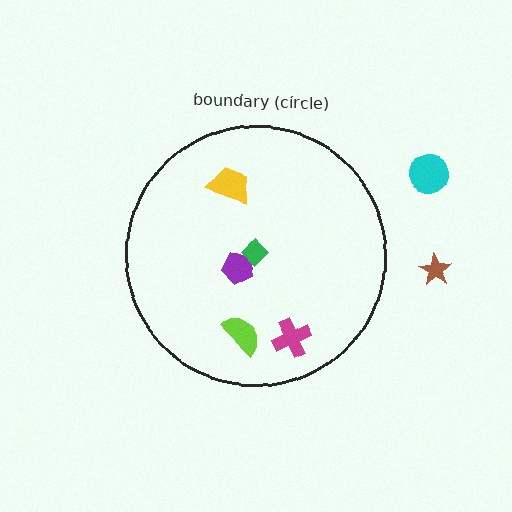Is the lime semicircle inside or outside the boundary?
Inside.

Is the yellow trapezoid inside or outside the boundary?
Inside.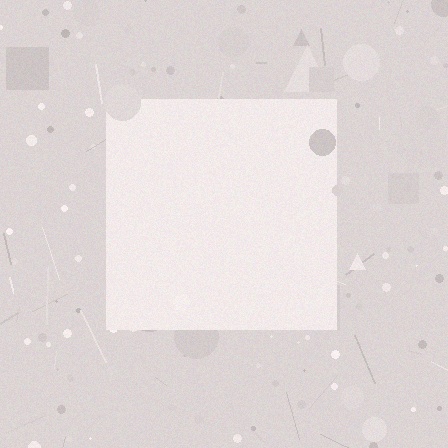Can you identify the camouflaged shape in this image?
The camouflaged shape is a square.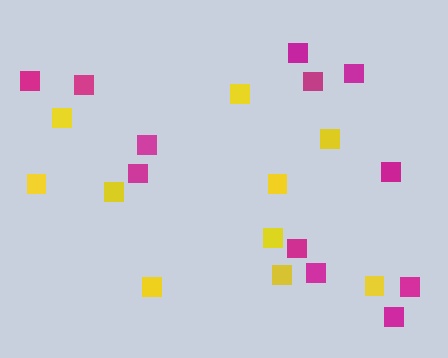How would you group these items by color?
There are 2 groups: one group of magenta squares (12) and one group of yellow squares (10).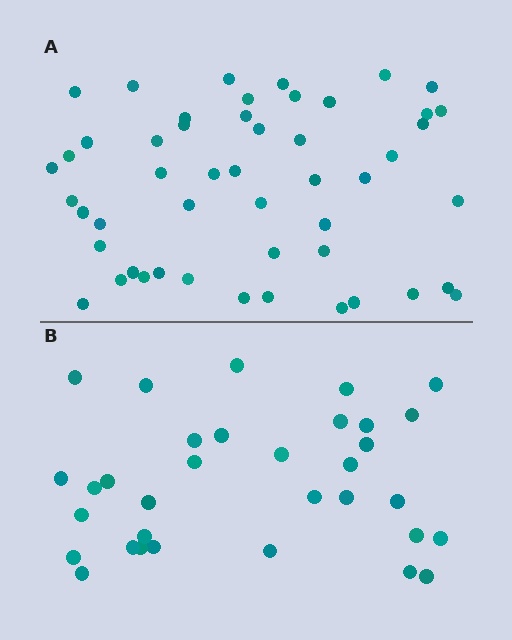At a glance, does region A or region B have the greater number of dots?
Region A (the top region) has more dots.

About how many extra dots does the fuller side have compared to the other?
Region A has approximately 15 more dots than region B.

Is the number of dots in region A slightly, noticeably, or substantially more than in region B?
Region A has substantially more. The ratio is roughly 1.5 to 1.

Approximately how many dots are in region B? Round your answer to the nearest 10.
About 30 dots. (The exact count is 33, which rounds to 30.)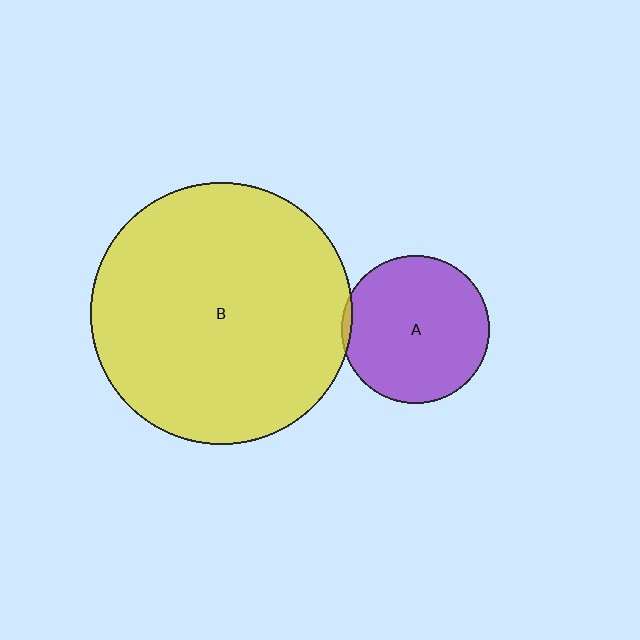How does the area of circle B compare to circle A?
Approximately 3.1 times.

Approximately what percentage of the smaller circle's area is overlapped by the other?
Approximately 5%.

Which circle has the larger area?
Circle B (yellow).